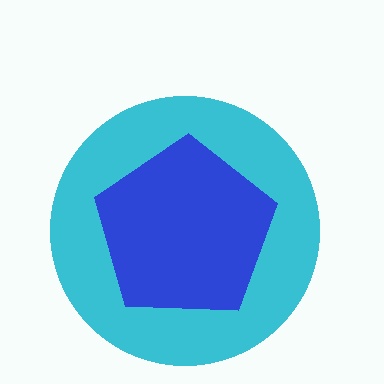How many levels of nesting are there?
2.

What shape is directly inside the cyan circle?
The blue pentagon.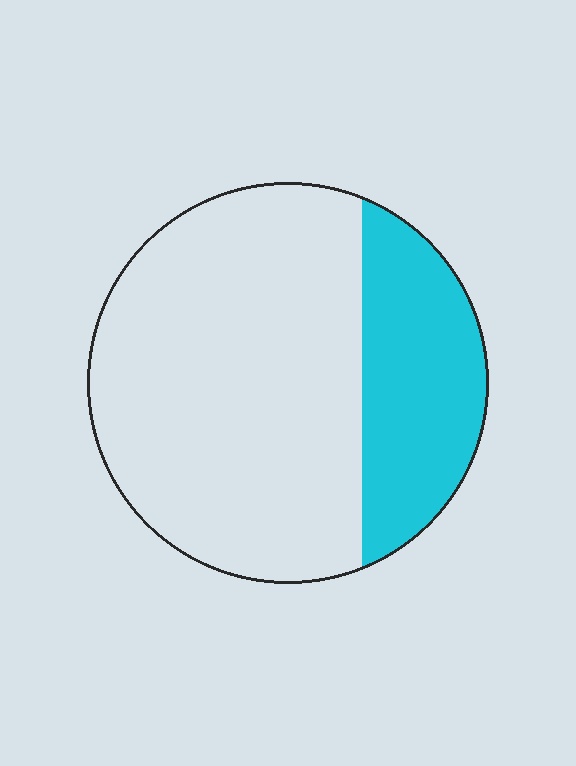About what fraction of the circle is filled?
About one quarter (1/4).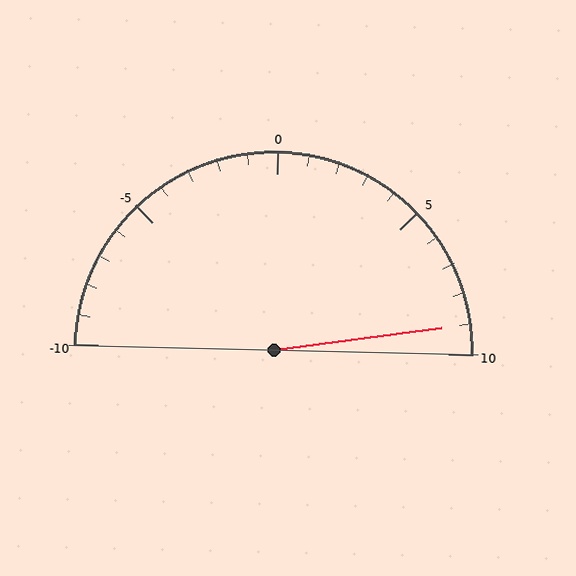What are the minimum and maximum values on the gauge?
The gauge ranges from -10 to 10.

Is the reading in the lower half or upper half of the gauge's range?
The reading is in the upper half of the range (-10 to 10).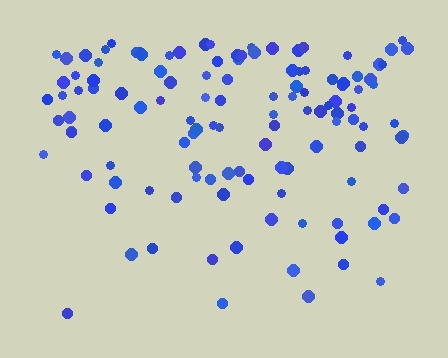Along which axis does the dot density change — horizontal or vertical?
Vertical.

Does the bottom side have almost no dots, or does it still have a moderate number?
Still a moderate number, just noticeably fewer than the top.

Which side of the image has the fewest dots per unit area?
The bottom.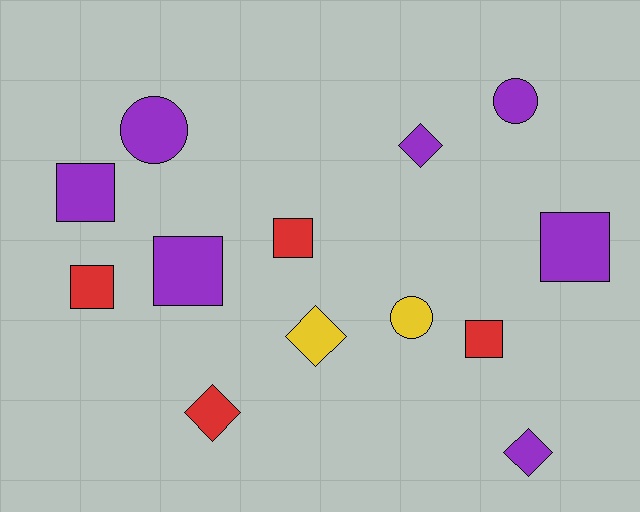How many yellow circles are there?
There is 1 yellow circle.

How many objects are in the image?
There are 13 objects.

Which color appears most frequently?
Purple, with 7 objects.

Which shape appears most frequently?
Square, with 6 objects.